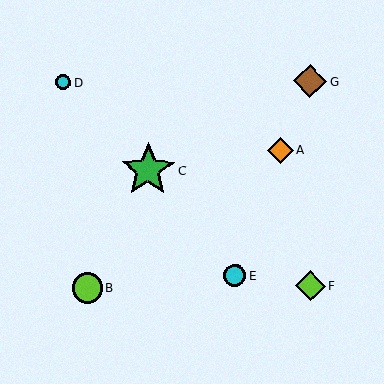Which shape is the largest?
The green star (labeled C) is the largest.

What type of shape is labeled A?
Shape A is an orange diamond.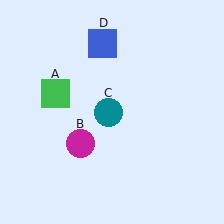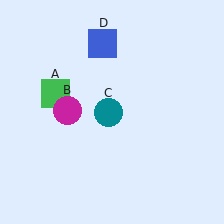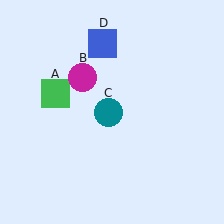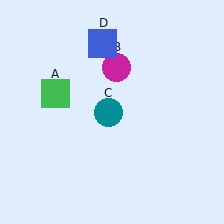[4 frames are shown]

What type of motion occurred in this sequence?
The magenta circle (object B) rotated clockwise around the center of the scene.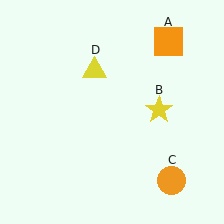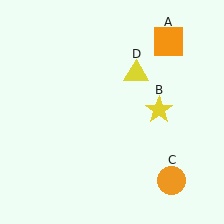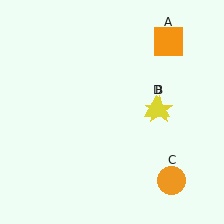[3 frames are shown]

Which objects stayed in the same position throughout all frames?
Orange square (object A) and yellow star (object B) and orange circle (object C) remained stationary.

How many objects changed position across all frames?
1 object changed position: yellow triangle (object D).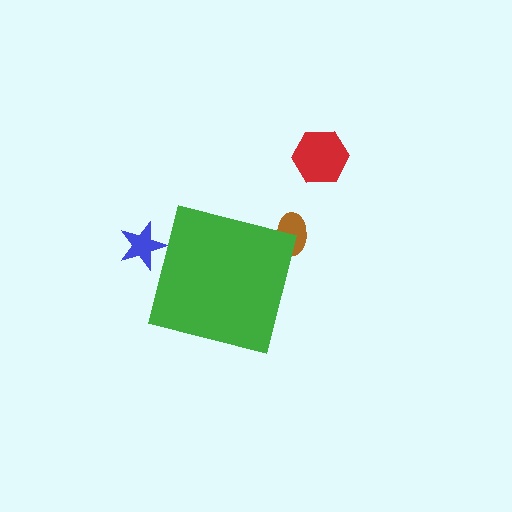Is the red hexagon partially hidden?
No, the red hexagon is fully visible.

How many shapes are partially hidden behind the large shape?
2 shapes are partially hidden.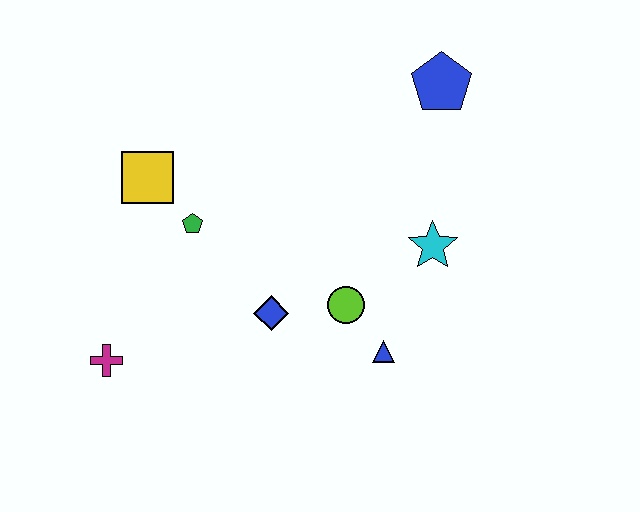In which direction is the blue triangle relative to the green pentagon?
The blue triangle is to the right of the green pentagon.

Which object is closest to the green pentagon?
The yellow square is closest to the green pentagon.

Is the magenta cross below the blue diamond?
Yes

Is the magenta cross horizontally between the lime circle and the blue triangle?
No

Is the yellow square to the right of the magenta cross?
Yes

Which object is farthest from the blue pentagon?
The magenta cross is farthest from the blue pentagon.